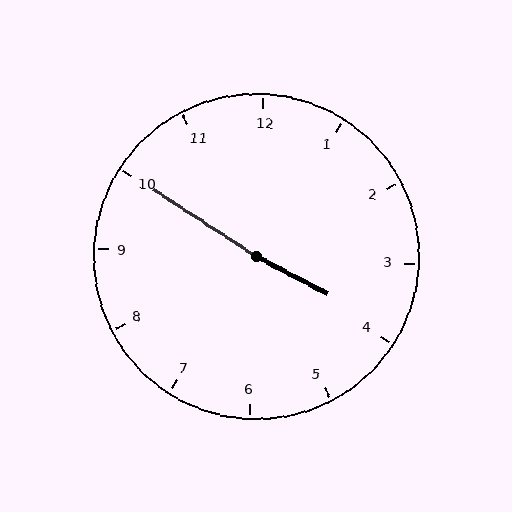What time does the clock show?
3:50.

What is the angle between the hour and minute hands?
Approximately 175 degrees.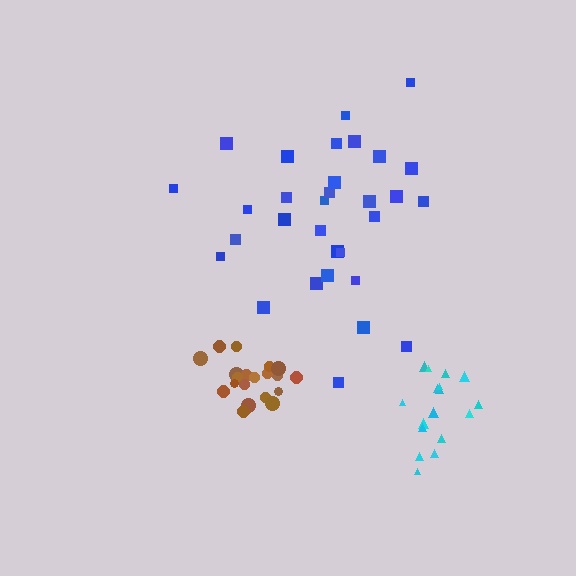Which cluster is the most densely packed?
Brown.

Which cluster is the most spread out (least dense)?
Blue.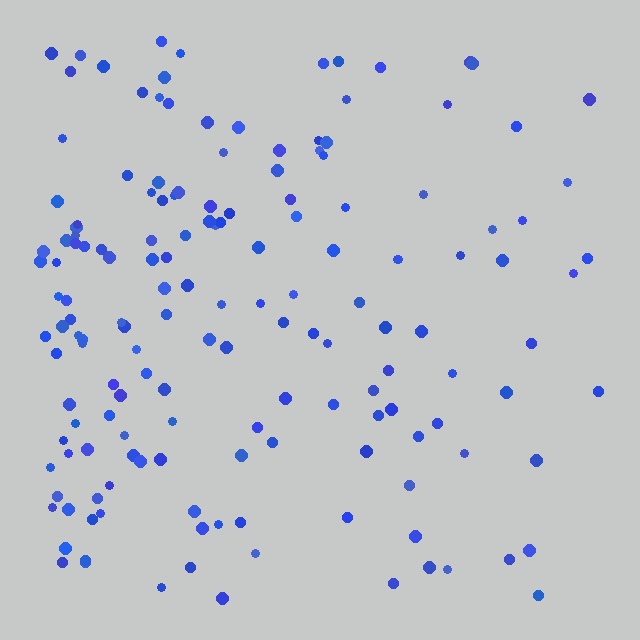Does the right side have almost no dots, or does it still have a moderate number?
Still a moderate number, just noticeably fewer than the left.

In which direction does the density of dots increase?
From right to left, with the left side densest.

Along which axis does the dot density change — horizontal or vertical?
Horizontal.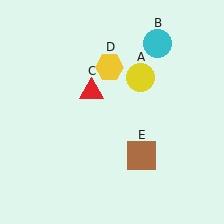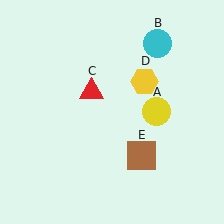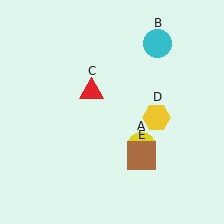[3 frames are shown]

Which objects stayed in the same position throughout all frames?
Cyan circle (object B) and red triangle (object C) and brown square (object E) remained stationary.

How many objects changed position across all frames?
2 objects changed position: yellow circle (object A), yellow hexagon (object D).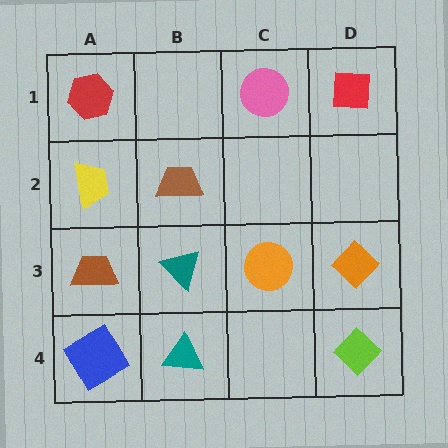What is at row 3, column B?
A teal triangle.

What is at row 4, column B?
A teal triangle.